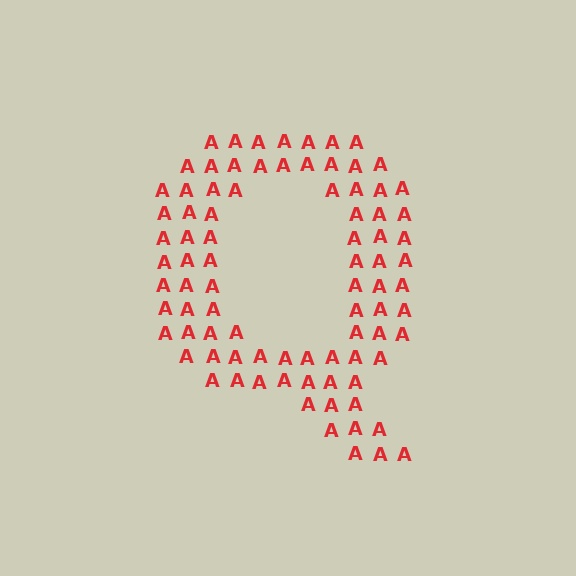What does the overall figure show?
The overall figure shows the letter Q.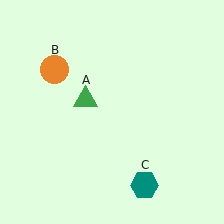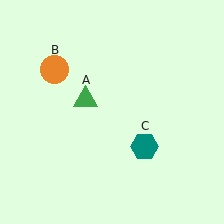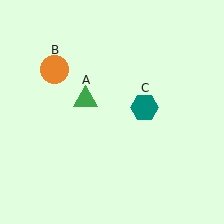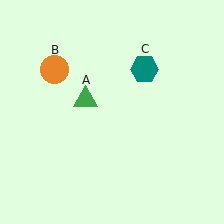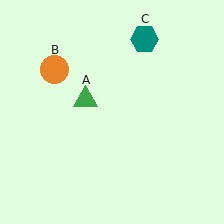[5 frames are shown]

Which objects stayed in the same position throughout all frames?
Green triangle (object A) and orange circle (object B) remained stationary.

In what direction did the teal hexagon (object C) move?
The teal hexagon (object C) moved up.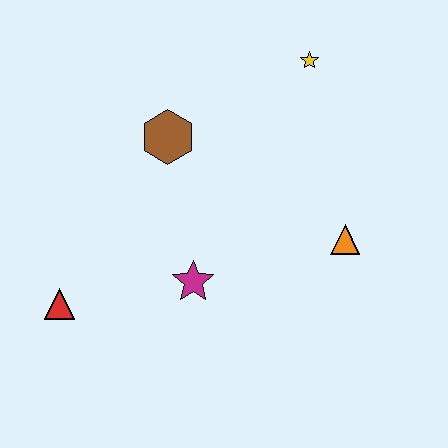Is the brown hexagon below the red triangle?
No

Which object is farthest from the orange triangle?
The red triangle is farthest from the orange triangle.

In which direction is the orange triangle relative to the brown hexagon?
The orange triangle is to the right of the brown hexagon.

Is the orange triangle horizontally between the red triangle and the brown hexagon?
No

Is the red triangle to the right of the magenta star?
No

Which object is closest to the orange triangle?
The magenta star is closest to the orange triangle.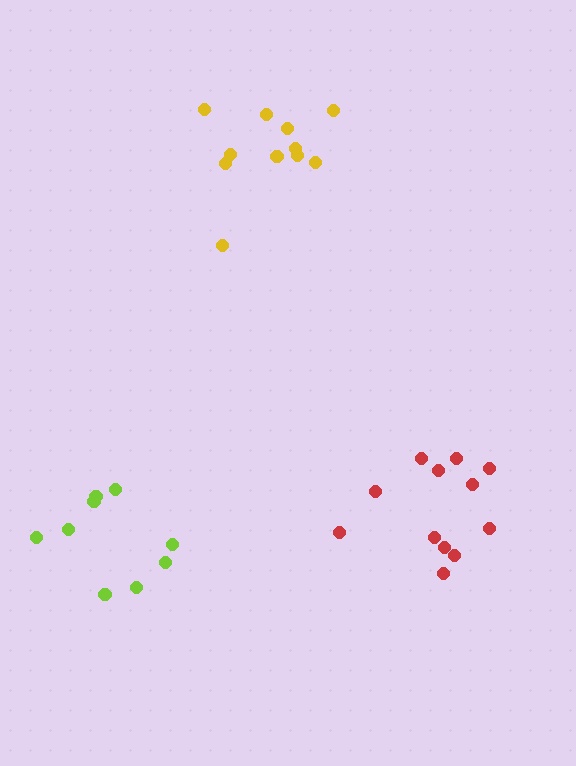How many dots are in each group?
Group 1: 12 dots, Group 2: 9 dots, Group 3: 11 dots (32 total).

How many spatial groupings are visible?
There are 3 spatial groupings.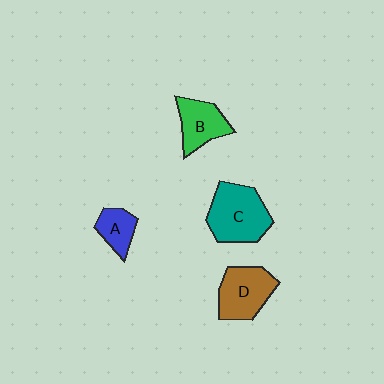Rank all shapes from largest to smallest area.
From largest to smallest: C (teal), D (brown), B (green), A (blue).